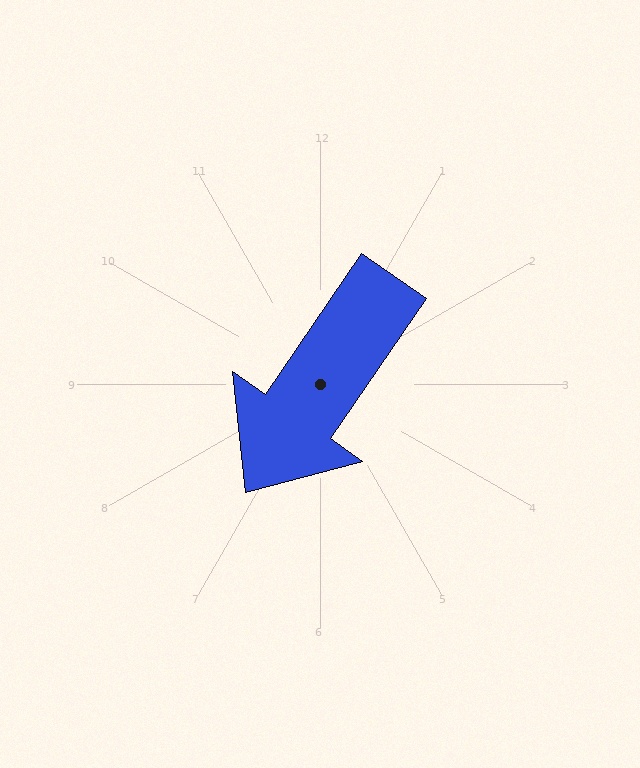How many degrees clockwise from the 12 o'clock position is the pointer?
Approximately 215 degrees.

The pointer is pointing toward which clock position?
Roughly 7 o'clock.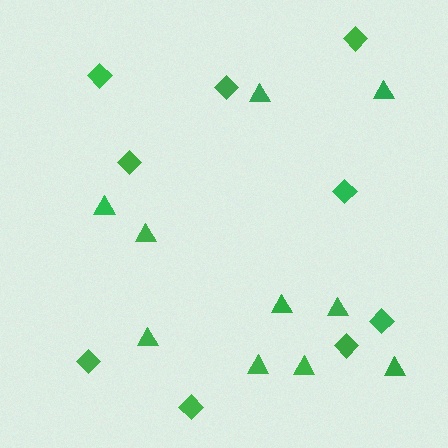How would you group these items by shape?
There are 2 groups: one group of diamonds (9) and one group of triangles (10).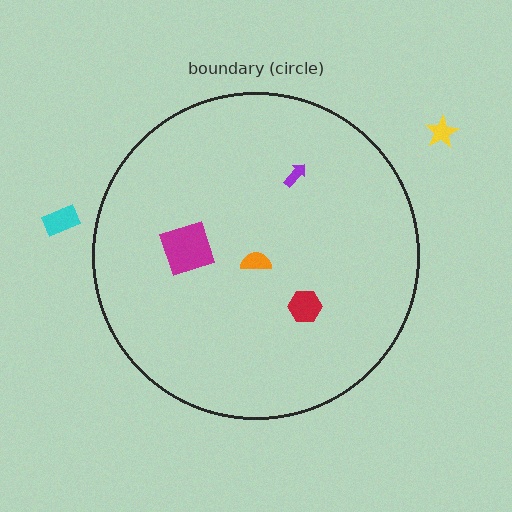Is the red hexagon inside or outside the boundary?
Inside.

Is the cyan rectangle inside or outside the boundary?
Outside.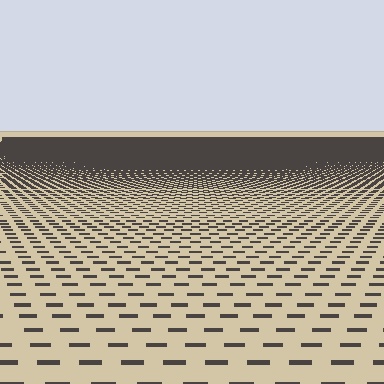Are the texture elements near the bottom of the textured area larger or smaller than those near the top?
Larger. Near the bottom, elements are closer to the viewer and appear at a bigger on-screen size.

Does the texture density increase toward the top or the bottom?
Density increases toward the top.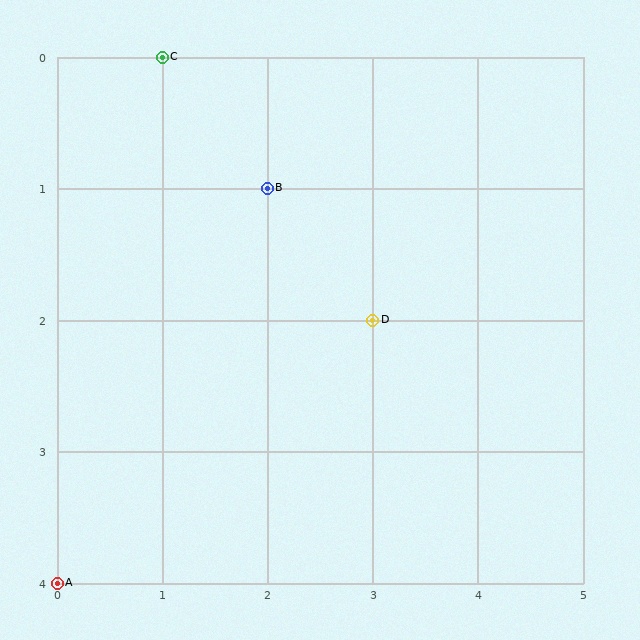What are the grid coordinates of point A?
Point A is at grid coordinates (0, 4).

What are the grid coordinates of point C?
Point C is at grid coordinates (1, 0).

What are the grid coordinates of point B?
Point B is at grid coordinates (2, 1).